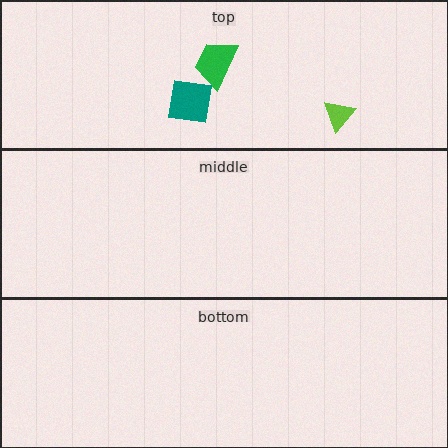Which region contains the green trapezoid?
The top region.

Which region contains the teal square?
The top region.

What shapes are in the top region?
The lime triangle, the teal square, the green trapezoid.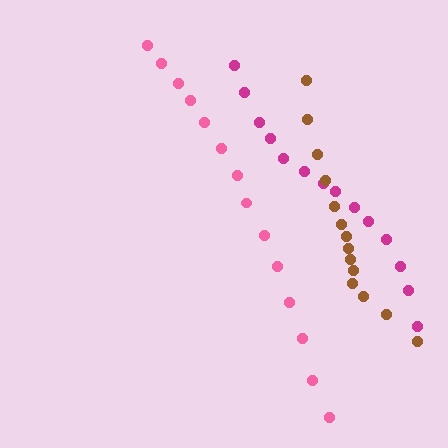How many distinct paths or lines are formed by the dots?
There are 3 distinct paths.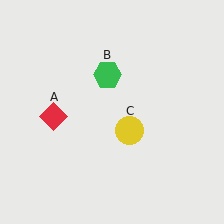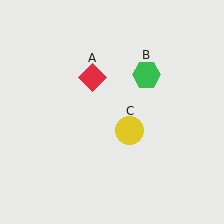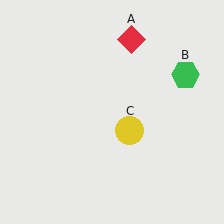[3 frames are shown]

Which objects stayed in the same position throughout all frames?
Yellow circle (object C) remained stationary.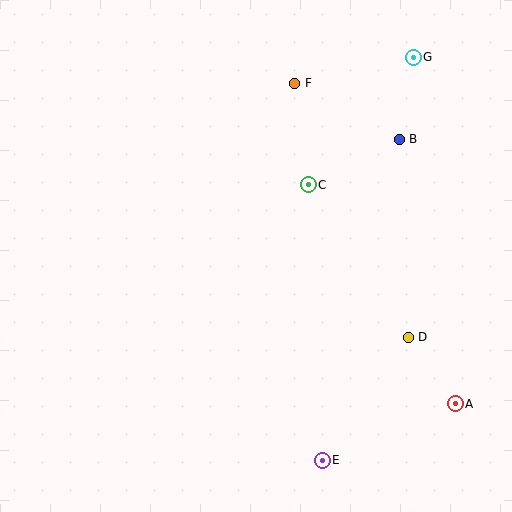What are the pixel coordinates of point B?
Point B is at (399, 139).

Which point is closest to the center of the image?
Point C at (308, 185) is closest to the center.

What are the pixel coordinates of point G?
Point G is at (413, 57).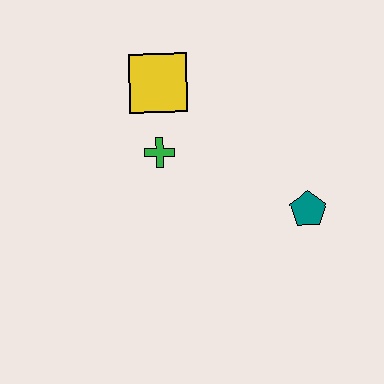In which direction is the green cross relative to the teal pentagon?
The green cross is to the left of the teal pentagon.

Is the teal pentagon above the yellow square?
No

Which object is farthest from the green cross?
The teal pentagon is farthest from the green cross.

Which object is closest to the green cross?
The yellow square is closest to the green cross.